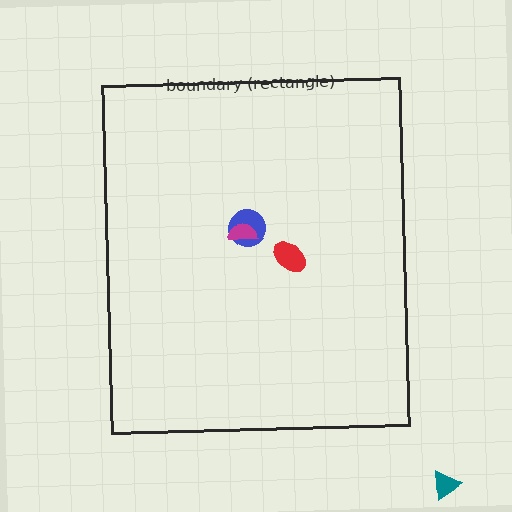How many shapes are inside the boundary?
3 inside, 1 outside.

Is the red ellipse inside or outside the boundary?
Inside.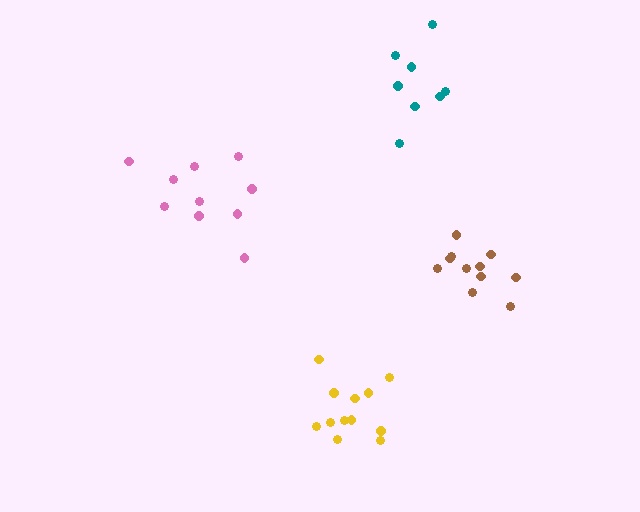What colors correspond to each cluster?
The clusters are colored: brown, teal, yellow, pink.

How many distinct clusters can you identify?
There are 4 distinct clusters.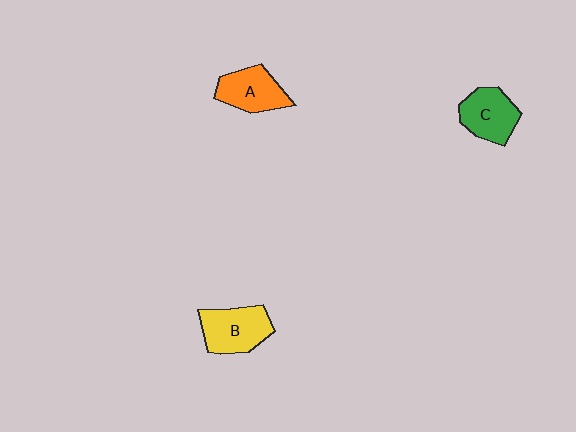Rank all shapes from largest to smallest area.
From largest to smallest: B (yellow), C (green), A (orange).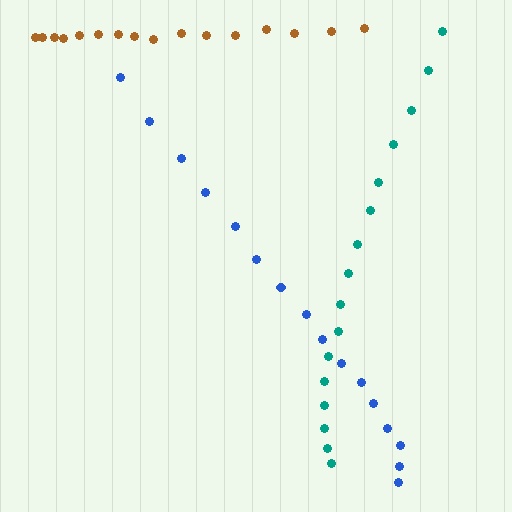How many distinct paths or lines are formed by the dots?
There are 3 distinct paths.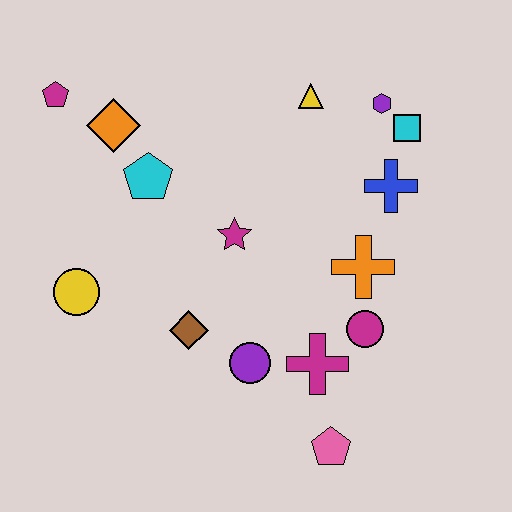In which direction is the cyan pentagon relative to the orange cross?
The cyan pentagon is to the left of the orange cross.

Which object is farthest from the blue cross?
The magenta pentagon is farthest from the blue cross.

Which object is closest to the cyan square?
The purple hexagon is closest to the cyan square.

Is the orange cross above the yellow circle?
Yes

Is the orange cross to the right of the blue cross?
No